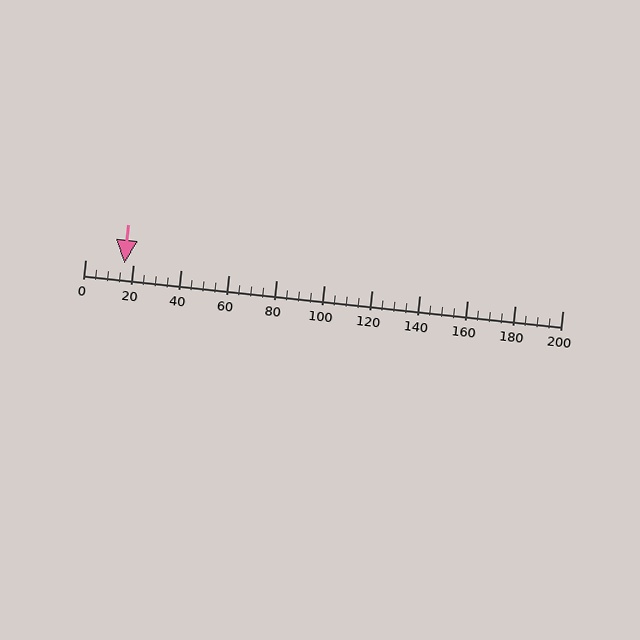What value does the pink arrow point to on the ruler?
The pink arrow points to approximately 16.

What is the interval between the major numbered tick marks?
The major tick marks are spaced 20 units apart.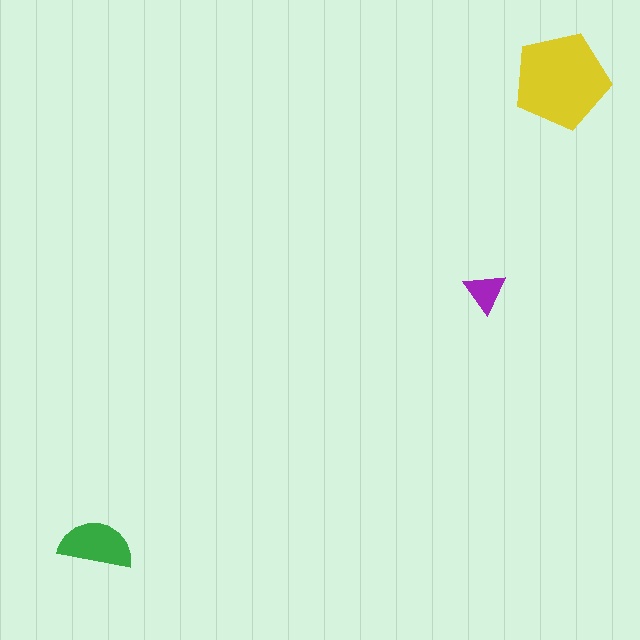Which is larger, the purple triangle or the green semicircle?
The green semicircle.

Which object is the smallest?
The purple triangle.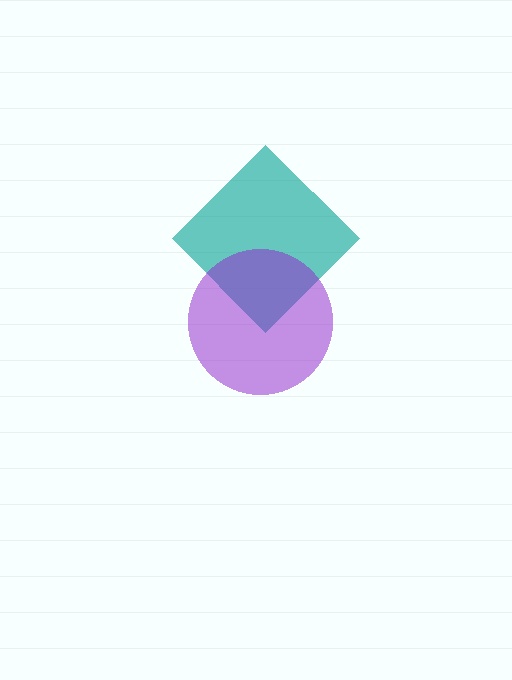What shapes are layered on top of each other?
The layered shapes are: a teal diamond, a purple circle.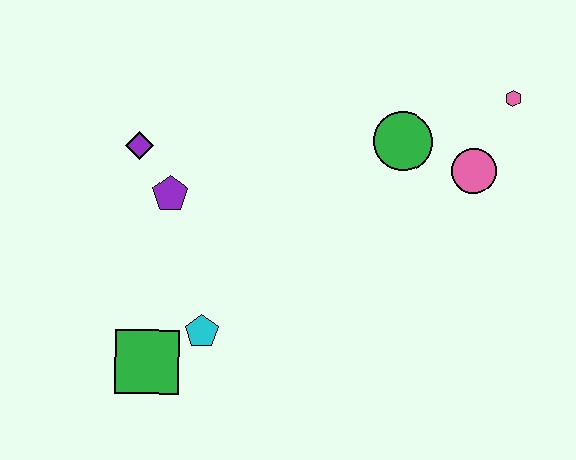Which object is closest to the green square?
The cyan pentagon is closest to the green square.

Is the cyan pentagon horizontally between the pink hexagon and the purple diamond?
Yes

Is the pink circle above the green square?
Yes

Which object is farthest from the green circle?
The green square is farthest from the green circle.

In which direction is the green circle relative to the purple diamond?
The green circle is to the right of the purple diamond.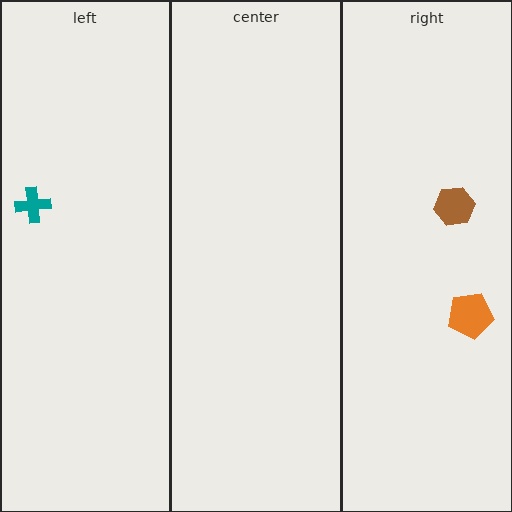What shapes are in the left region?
The teal cross.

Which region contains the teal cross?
The left region.